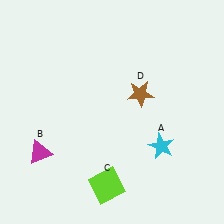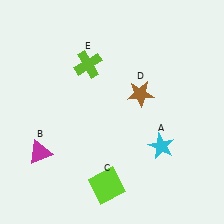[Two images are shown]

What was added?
A lime cross (E) was added in Image 2.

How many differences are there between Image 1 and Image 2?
There is 1 difference between the two images.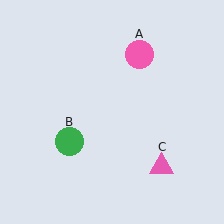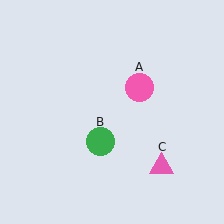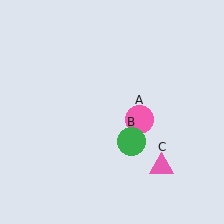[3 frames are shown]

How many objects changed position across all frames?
2 objects changed position: pink circle (object A), green circle (object B).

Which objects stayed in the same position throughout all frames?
Pink triangle (object C) remained stationary.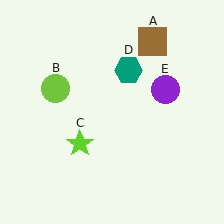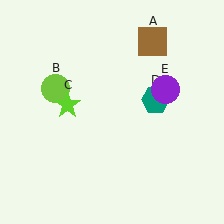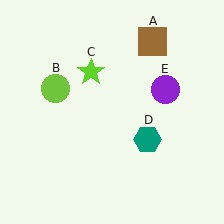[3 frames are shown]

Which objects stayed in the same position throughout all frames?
Brown square (object A) and lime circle (object B) and purple circle (object E) remained stationary.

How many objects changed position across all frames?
2 objects changed position: lime star (object C), teal hexagon (object D).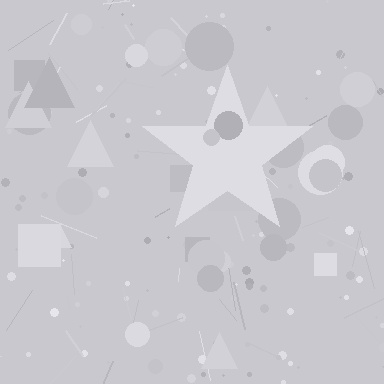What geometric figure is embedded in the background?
A star is embedded in the background.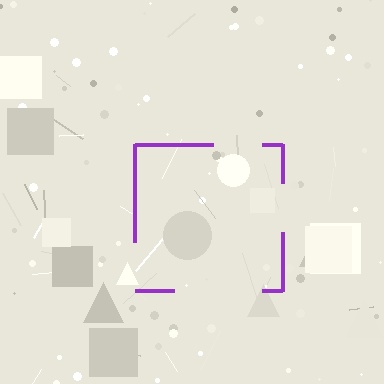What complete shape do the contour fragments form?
The contour fragments form a square.